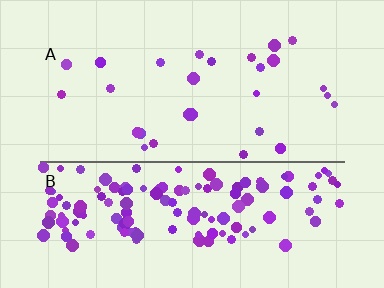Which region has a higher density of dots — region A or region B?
B (the bottom).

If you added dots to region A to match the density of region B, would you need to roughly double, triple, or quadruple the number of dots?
Approximately quadruple.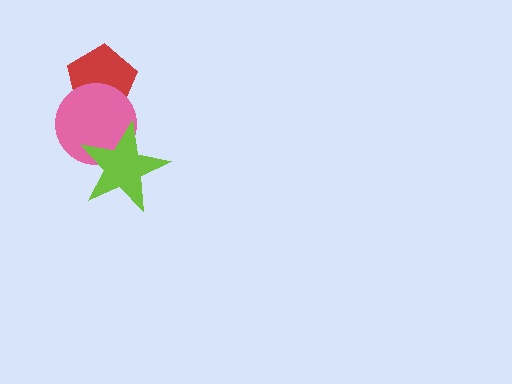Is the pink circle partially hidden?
Yes, it is partially covered by another shape.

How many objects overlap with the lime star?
1 object overlaps with the lime star.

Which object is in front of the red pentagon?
The pink circle is in front of the red pentagon.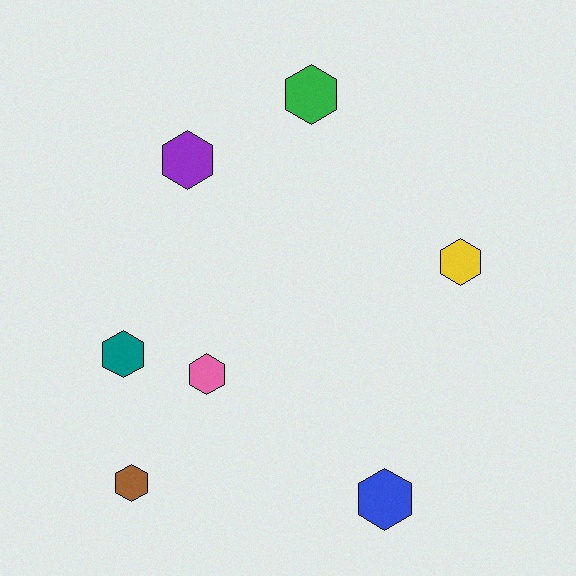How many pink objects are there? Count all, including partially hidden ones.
There is 1 pink object.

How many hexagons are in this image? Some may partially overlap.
There are 7 hexagons.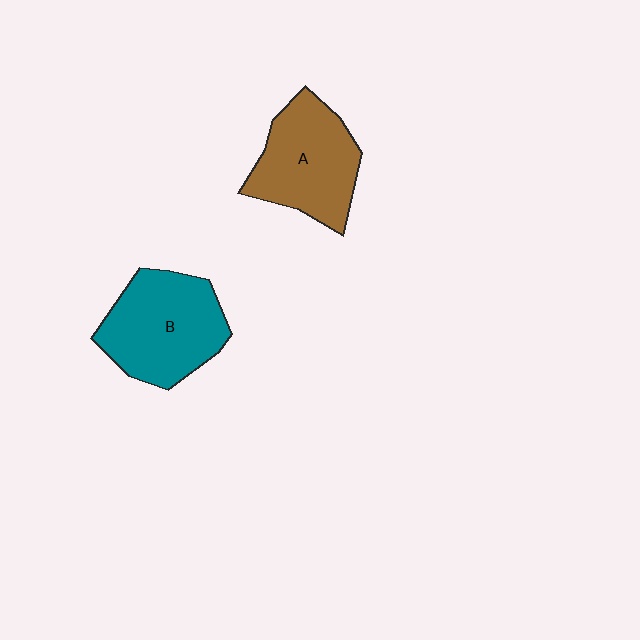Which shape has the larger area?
Shape B (teal).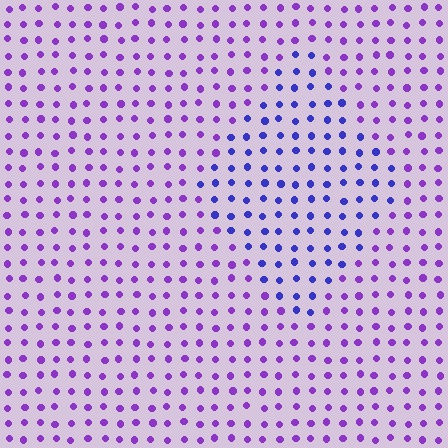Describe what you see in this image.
The image is filled with small purple elements in a uniform arrangement. A diamond-shaped region is visible where the elements are tinted to a slightly different hue, forming a subtle color boundary.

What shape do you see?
I see a diamond.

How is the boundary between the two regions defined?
The boundary is defined purely by a slight shift in hue (about 35 degrees). Spacing, size, and orientation are identical on both sides.